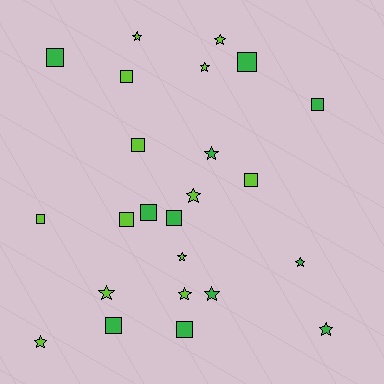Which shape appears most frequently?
Square, with 12 objects.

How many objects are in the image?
There are 24 objects.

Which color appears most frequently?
Lime, with 13 objects.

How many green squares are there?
There are 7 green squares.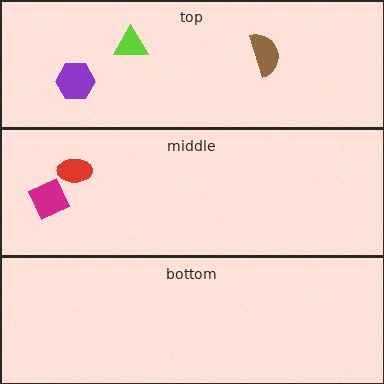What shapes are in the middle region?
The red ellipse, the magenta diamond.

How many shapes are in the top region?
3.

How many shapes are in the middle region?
2.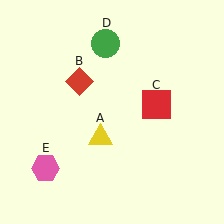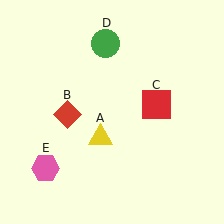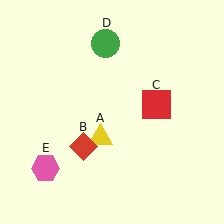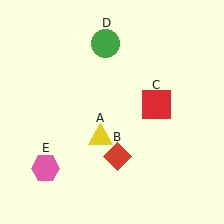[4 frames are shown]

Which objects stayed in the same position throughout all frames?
Yellow triangle (object A) and red square (object C) and green circle (object D) and pink hexagon (object E) remained stationary.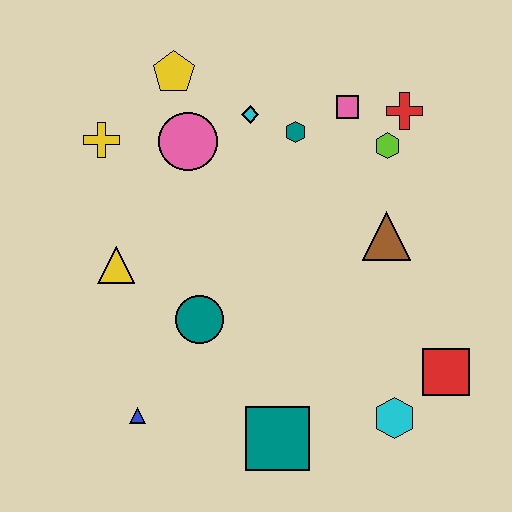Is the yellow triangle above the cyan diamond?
No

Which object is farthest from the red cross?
The blue triangle is farthest from the red cross.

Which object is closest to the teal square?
The cyan hexagon is closest to the teal square.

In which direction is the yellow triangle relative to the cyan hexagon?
The yellow triangle is to the left of the cyan hexagon.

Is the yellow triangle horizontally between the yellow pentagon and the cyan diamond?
No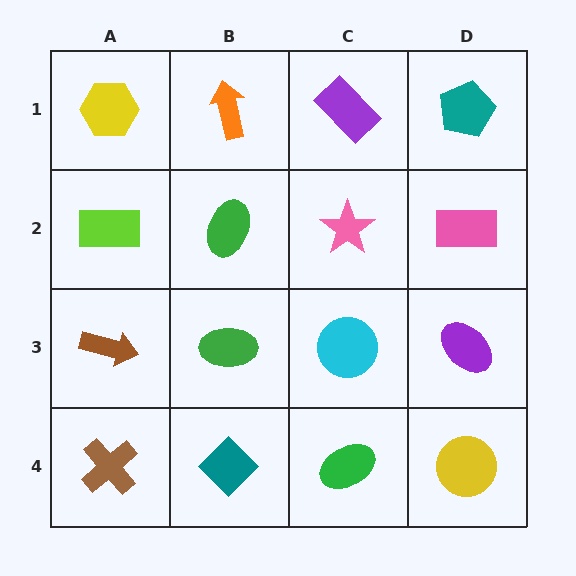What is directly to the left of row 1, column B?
A yellow hexagon.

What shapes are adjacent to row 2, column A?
A yellow hexagon (row 1, column A), a brown arrow (row 3, column A), a green ellipse (row 2, column B).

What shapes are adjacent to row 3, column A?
A lime rectangle (row 2, column A), a brown cross (row 4, column A), a green ellipse (row 3, column B).